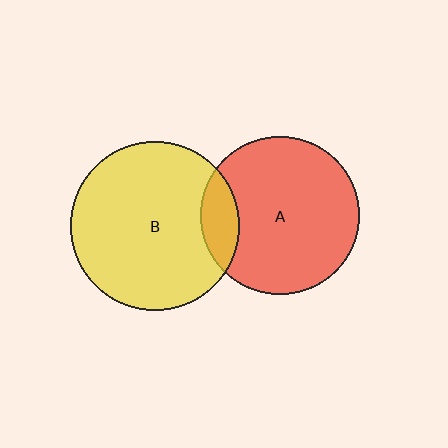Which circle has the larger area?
Circle B (yellow).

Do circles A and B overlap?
Yes.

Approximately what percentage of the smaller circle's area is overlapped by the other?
Approximately 15%.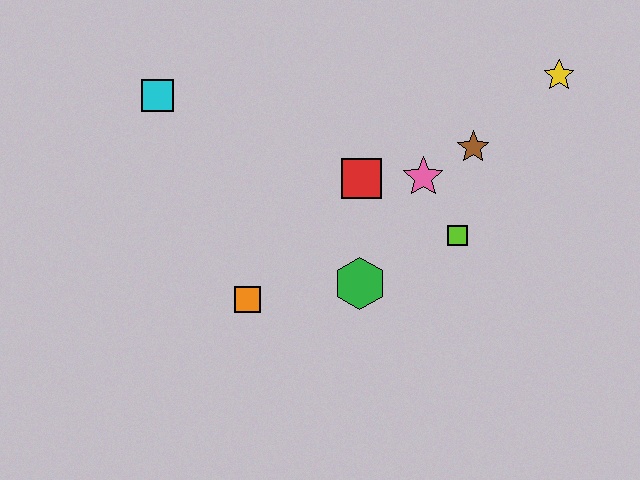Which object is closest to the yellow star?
The brown star is closest to the yellow star.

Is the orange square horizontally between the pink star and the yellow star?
No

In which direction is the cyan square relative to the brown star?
The cyan square is to the left of the brown star.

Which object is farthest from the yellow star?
The cyan square is farthest from the yellow star.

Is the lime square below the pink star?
Yes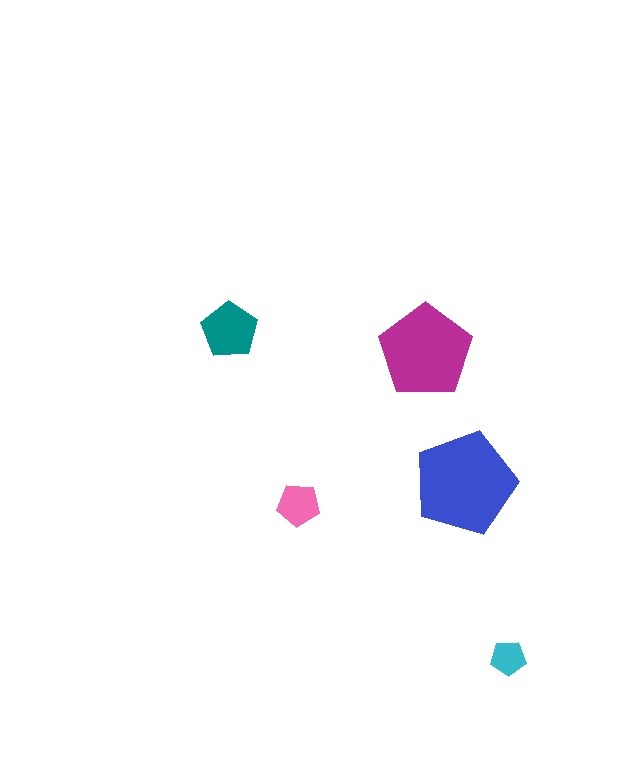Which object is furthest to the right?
The cyan pentagon is rightmost.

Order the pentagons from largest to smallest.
the blue one, the magenta one, the teal one, the pink one, the cyan one.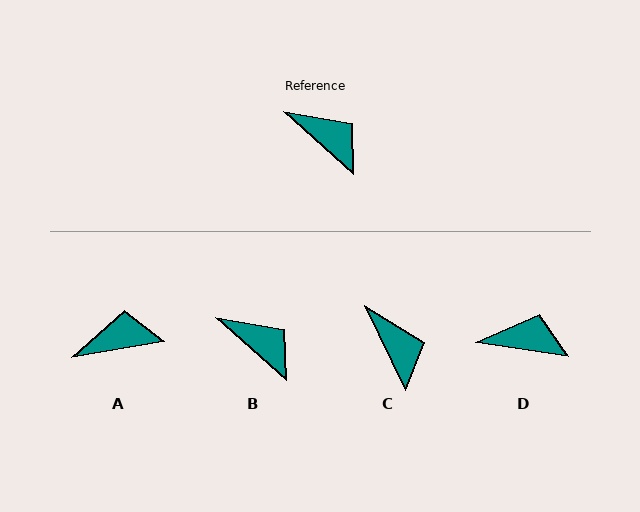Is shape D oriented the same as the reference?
No, it is off by about 33 degrees.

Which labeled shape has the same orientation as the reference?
B.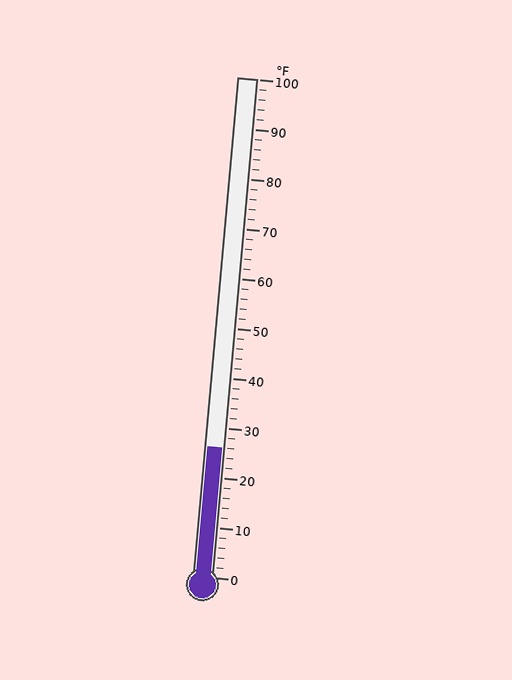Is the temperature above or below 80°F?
The temperature is below 80°F.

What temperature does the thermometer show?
The thermometer shows approximately 26°F.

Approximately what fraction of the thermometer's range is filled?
The thermometer is filled to approximately 25% of its range.